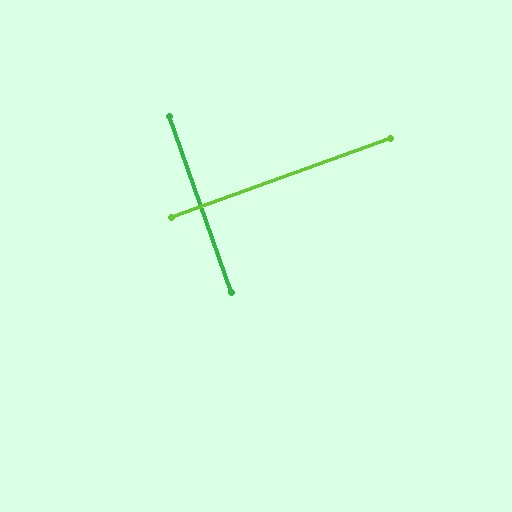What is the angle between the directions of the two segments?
Approximately 90 degrees.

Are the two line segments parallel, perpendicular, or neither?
Perpendicular — they meet at approximately 90°.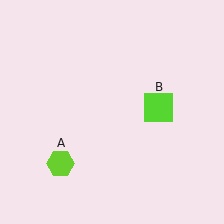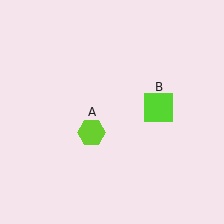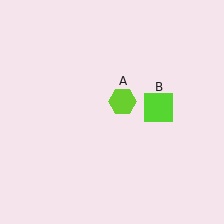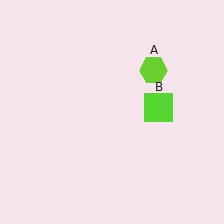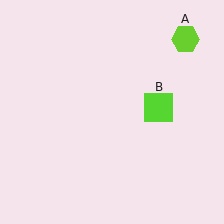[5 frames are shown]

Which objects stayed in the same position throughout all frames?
Lime square (object B) remained stationary.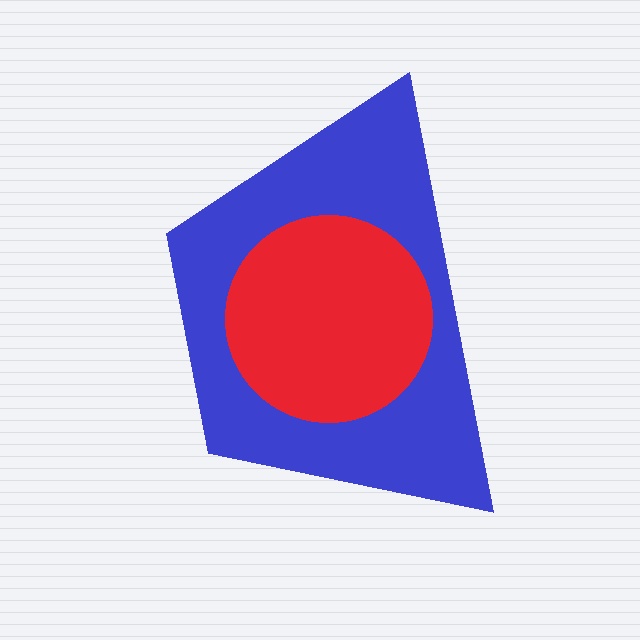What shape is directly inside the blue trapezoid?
The red circle.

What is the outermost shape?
The blue trapezoid.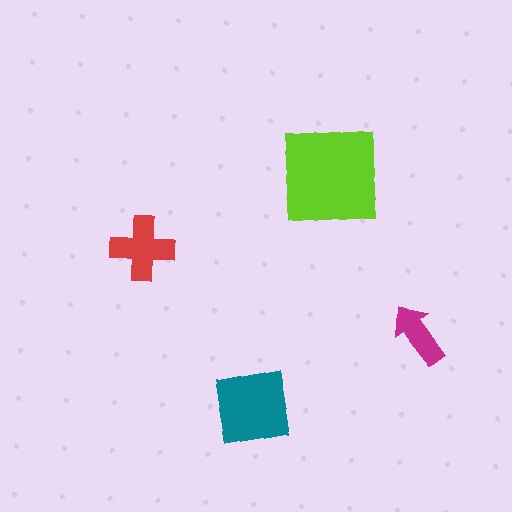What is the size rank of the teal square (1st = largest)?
2nd.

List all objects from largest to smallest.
The lime square, the teal square, the red cross, the magenta arrow.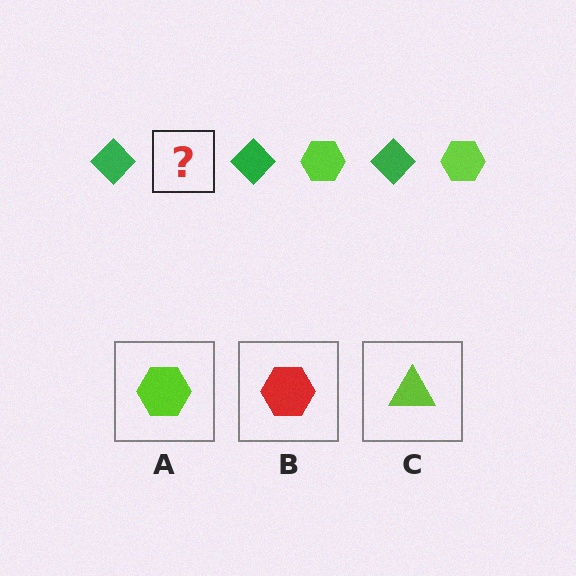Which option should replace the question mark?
Option A.